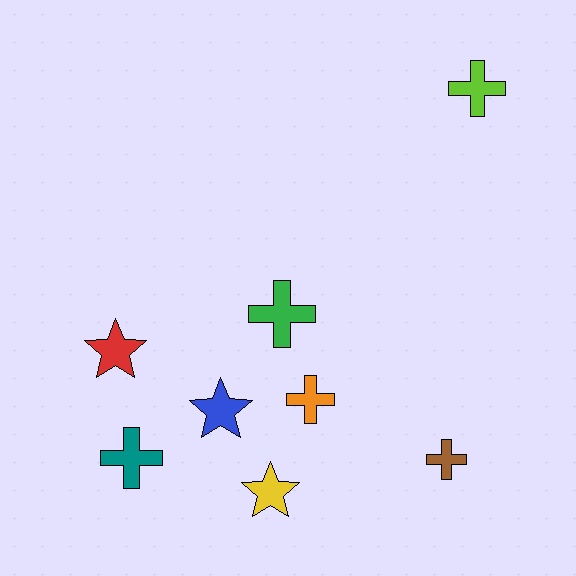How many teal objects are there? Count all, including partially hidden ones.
There is 1 teal object.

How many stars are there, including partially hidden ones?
There are 3 stars.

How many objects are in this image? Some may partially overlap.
There are 8 objects.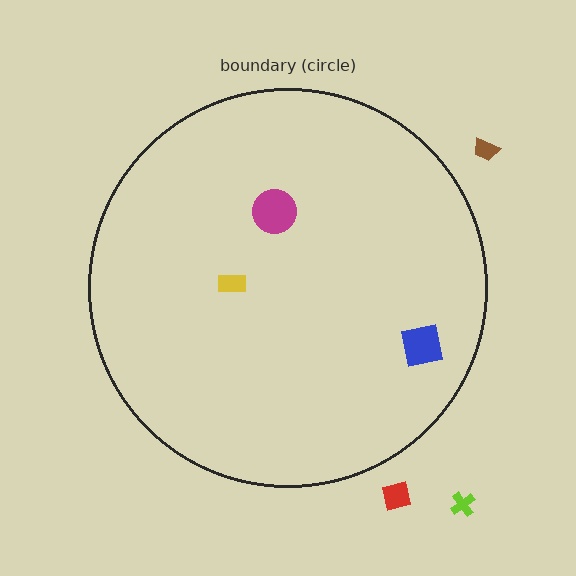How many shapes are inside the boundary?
3 inside, 3 outside.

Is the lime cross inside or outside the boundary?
Outside.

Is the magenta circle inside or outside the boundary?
Inside.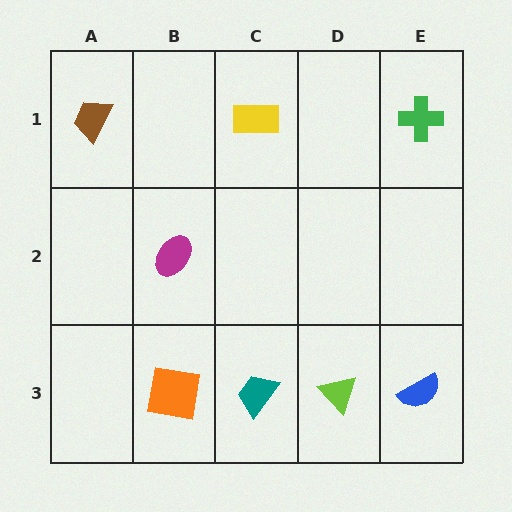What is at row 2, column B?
A magenta ellipse.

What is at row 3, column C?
A teal trapezoid.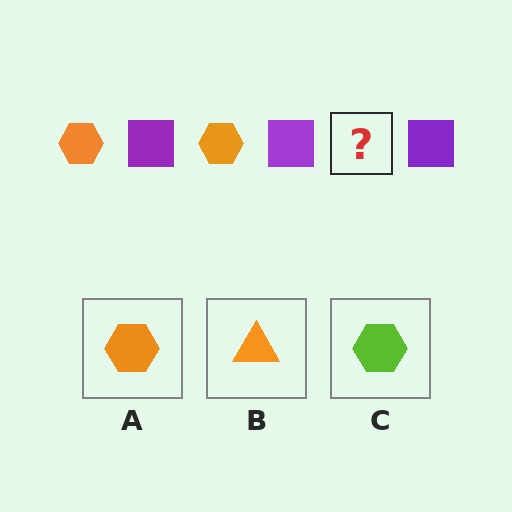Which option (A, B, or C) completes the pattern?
A.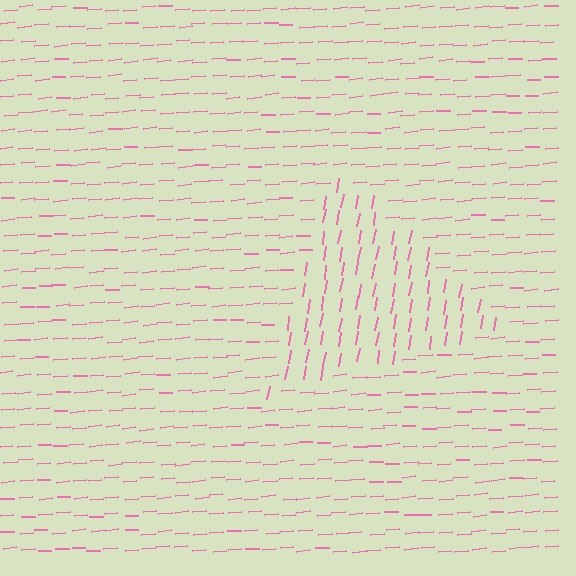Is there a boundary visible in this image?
Yes, there is a texture boundary formed by a change in line orientation.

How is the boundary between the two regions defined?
The boundary is defined purely by a change in line orientation (approximately 76 degrees difference). All lines are the same color and thickness.